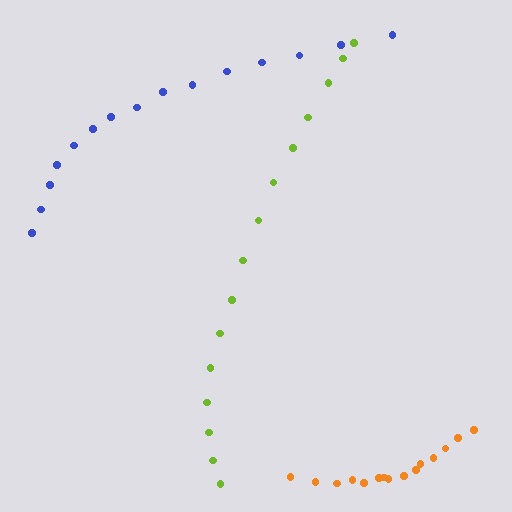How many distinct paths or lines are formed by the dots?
There are 3 distinct paths.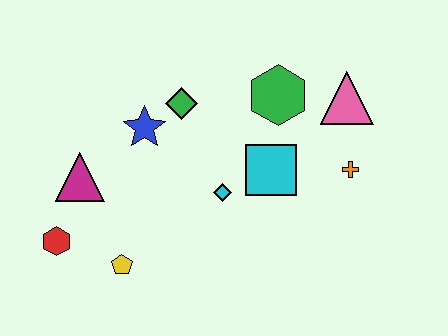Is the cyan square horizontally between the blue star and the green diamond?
No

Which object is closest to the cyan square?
The cyan diamond is closest to the cyan square.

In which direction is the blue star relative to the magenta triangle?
The blue star is to the right of the magenta triangle.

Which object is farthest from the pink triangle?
The red hexagon is farthest from the pink triangle.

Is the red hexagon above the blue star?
No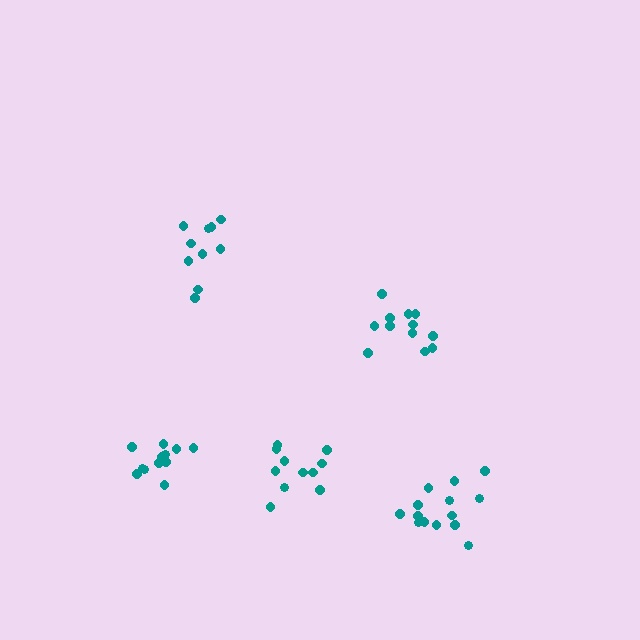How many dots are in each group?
Group 1: 13 dots, Group 2: 12 dots, Group 3: 14 dots, Group 4: 10 dots, Group 5: 11 dots (60 total).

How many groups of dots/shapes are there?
There are 5 groups.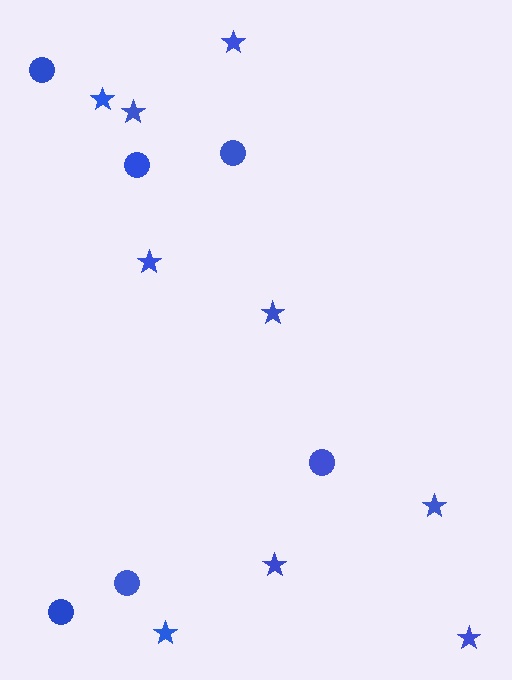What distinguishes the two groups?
There are 2 groups: one group of stars (9) and one group of circles (6).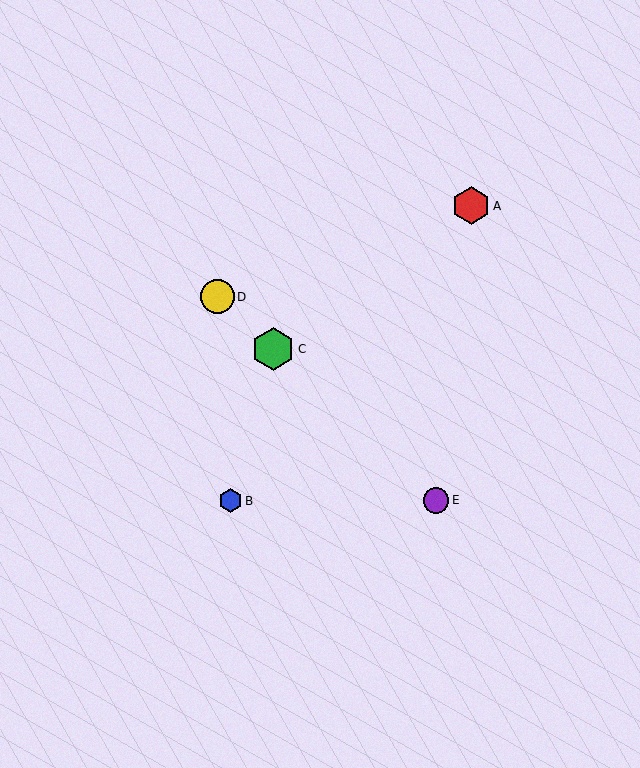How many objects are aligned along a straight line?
3 objects (C, D, E) are aligned along a straight line.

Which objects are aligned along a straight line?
Objects C, D, E are aligned along a straight line.